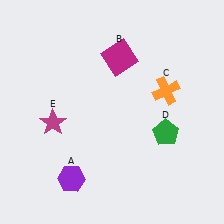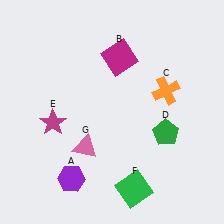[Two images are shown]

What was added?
A green square (F), a pink triangle (G) were added in Image 2.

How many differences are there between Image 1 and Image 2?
There are 2 differences between the two images.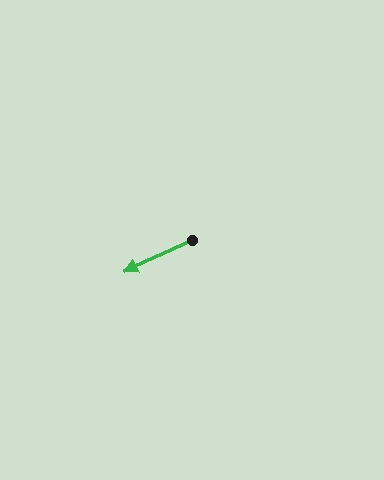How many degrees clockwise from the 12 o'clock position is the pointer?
Approximately 245 degrees.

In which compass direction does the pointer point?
Southwest.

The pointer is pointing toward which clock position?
Roughly 8 o'clock.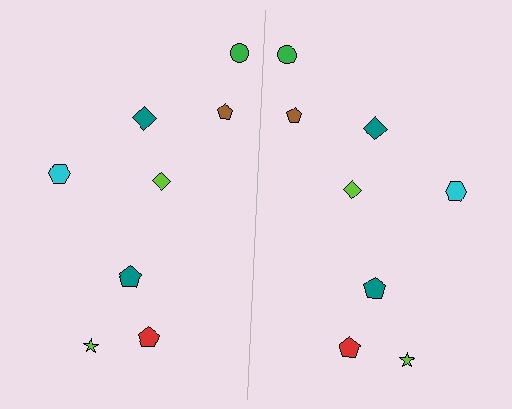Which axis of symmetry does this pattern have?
The pattern has a vertical axis of symmetry running through the center of the image.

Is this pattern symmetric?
Yes, this pattern has bilateral (reflection) symmetry.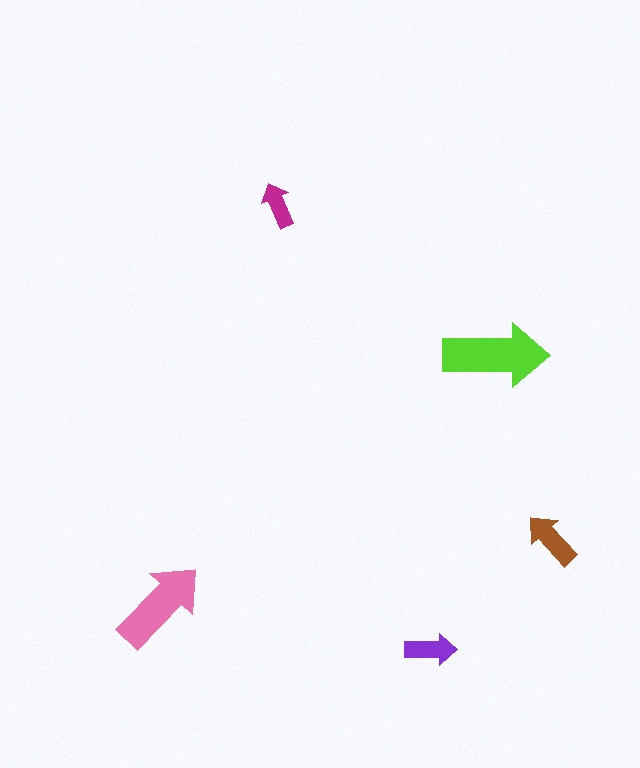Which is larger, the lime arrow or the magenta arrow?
The lime one.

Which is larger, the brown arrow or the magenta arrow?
The brown one.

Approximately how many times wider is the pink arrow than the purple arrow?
About 2 times wider.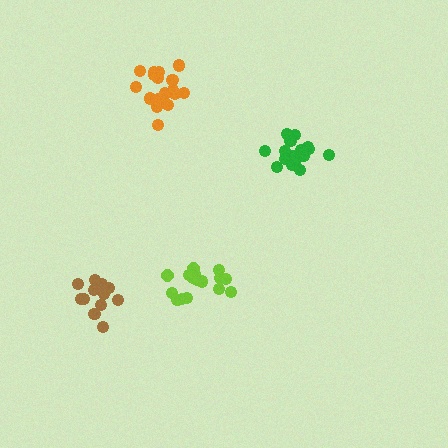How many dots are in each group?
Group 1: 18 dots, Group 2: 17 dots, Group 3: 18 dots, Group 4: 13 dots (66 total).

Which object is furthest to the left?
The brown cluster is leftmost.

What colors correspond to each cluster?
The clusters are colored: orange, green, lime, brown.